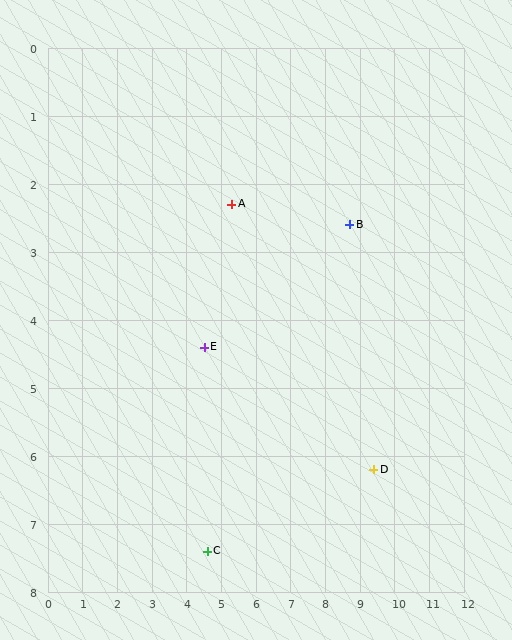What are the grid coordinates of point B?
Point B is at approximately (8.7, 2.6).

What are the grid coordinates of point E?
Point E is at approximately (4.5, 4.4).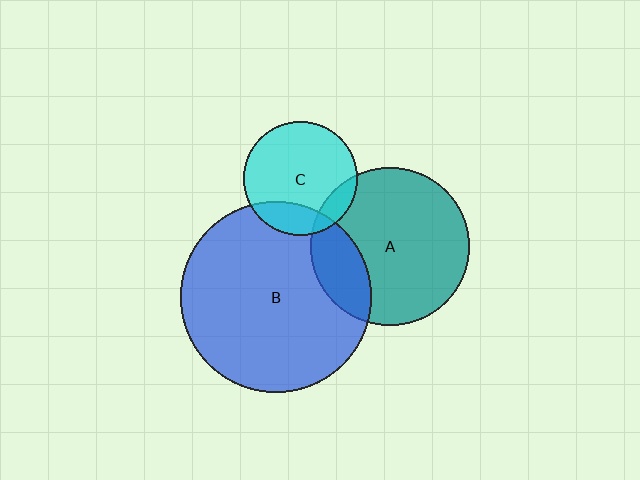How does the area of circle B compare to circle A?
Approximately 1.5 times.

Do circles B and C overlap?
Yes.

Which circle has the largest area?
Circle B (blue).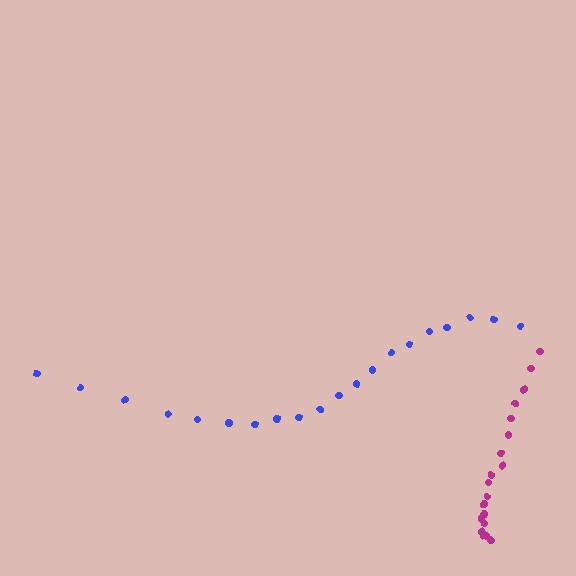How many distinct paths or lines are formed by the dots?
There are 2 distinct paths.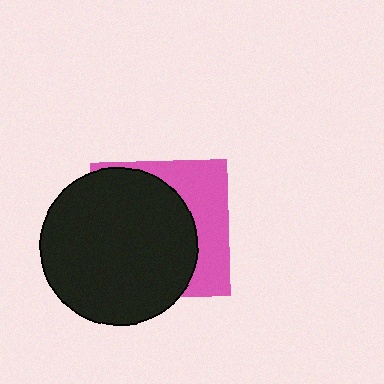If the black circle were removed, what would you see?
You would see the complete pink square.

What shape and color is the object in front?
The object in front is a black circle.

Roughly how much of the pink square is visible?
A small part of it is visible (roughly 35%).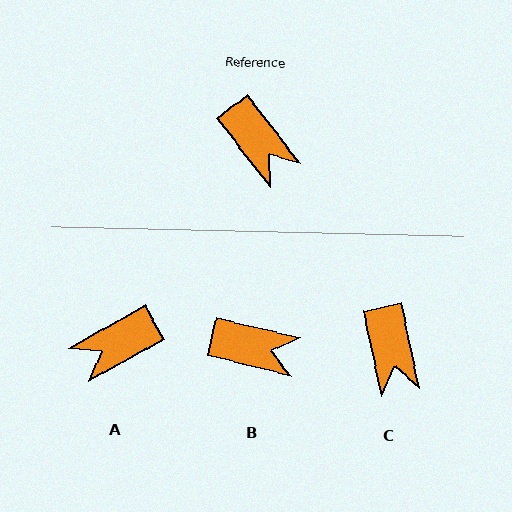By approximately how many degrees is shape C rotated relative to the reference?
Approximately 26 degrees clockwise.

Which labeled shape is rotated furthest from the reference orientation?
A, about 98 degrees away.